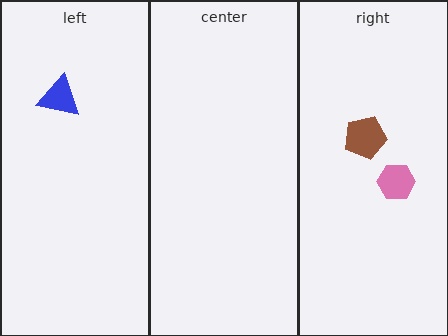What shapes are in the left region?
The blue triangle.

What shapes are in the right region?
The pink hexagon, the brown pentagon.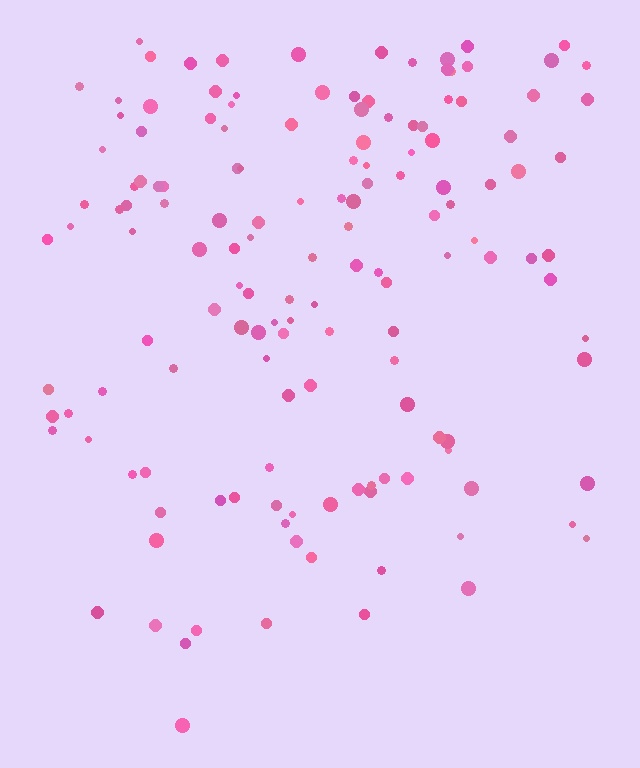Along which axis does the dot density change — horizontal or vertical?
Vertical.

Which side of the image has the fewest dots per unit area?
The bottom.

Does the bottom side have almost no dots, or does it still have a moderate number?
Still a moderate number, just noticeably fewer than the top.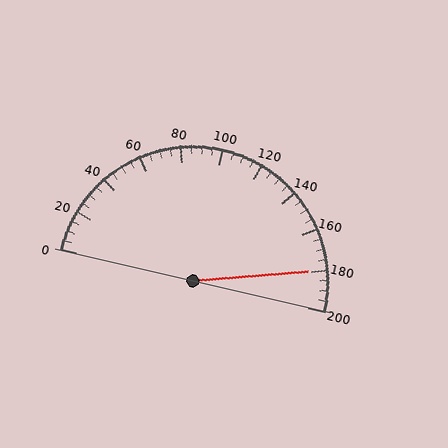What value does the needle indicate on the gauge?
The needle indicates approximately 180.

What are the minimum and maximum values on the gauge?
The gauge ranges from 0 to 200.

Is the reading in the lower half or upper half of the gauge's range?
The reading is in the upper half of the range (0 to 200).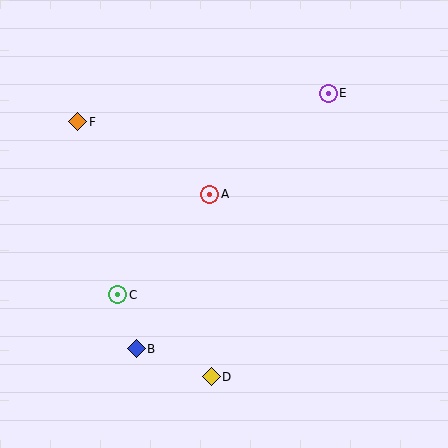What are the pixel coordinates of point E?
Point E is at (328, 93).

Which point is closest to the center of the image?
Point A at (210, 194) is closest to the center.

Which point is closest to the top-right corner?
Point E is closest to the top-right corner.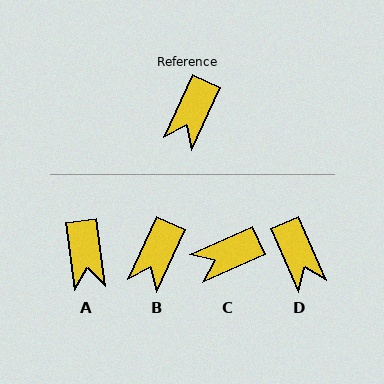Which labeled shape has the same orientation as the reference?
B.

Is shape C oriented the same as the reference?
No, it is off by about 42 degrees.